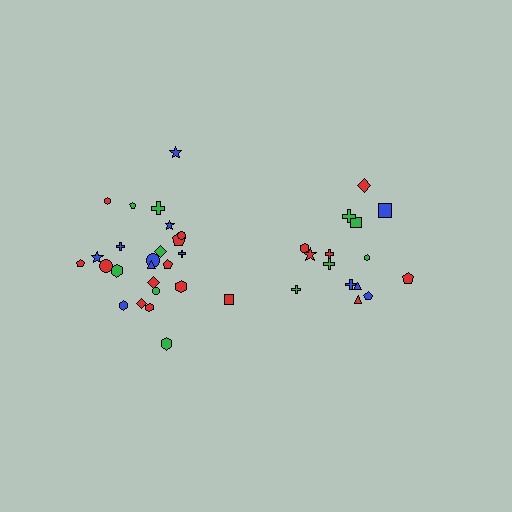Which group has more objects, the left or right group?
The left group.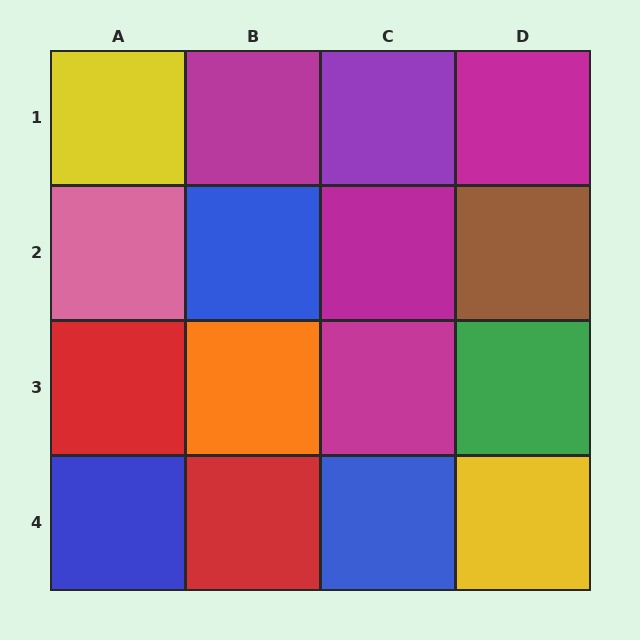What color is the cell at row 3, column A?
Red.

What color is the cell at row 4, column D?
Yellow.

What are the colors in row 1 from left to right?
Yellow, magenta, purple, magenta.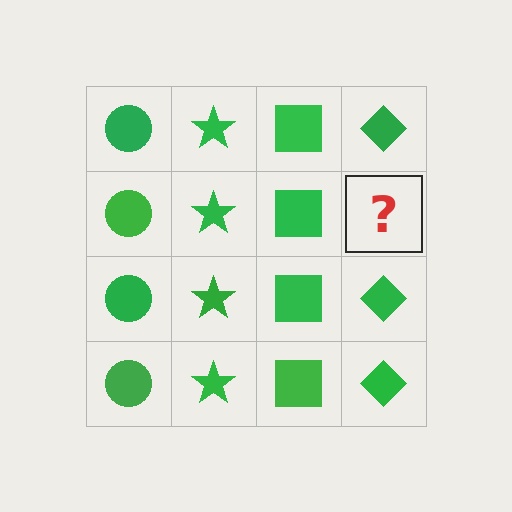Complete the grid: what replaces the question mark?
The question mark should be replaced with a green diamond.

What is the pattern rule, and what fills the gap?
The rule is that each column has a consistent shape. The gap should be filled with a green diamond.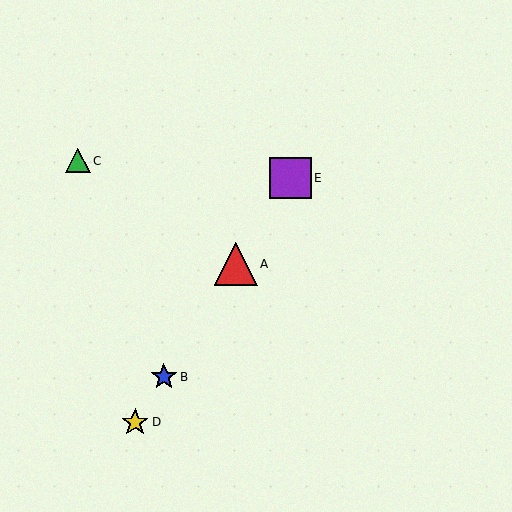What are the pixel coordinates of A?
Object A is at (236, 264).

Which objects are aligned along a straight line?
Objects A, B, D, E are aligned along a straight line.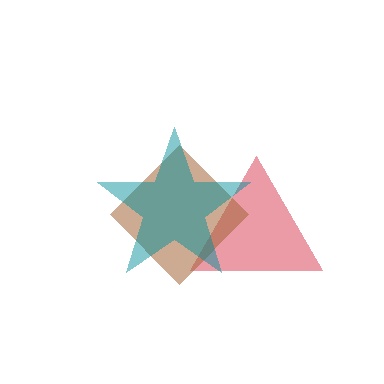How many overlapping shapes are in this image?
There are 3 overlapping shapes in the image.